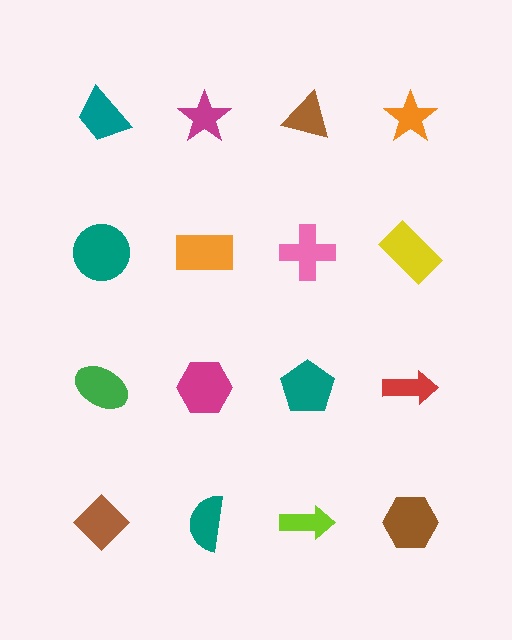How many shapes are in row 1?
4 shapes.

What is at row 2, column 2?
An orange rectangle.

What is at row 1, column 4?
An orange star.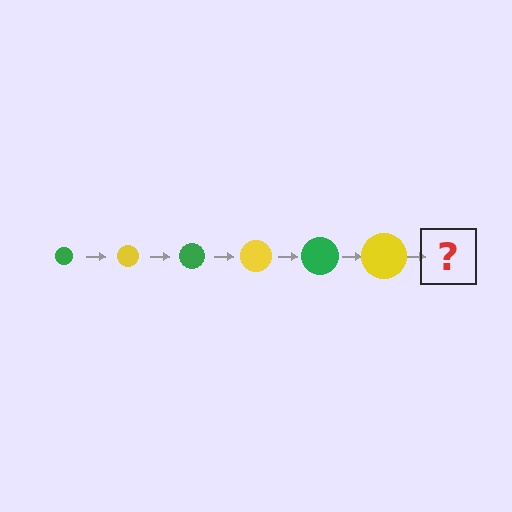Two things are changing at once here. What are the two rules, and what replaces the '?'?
The two rules are that the circle grows larger each step and the color cycles through green and yellow. The '?' should be a green circle, larger than the previous one.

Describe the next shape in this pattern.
It should be a green circle, larger than the previous one.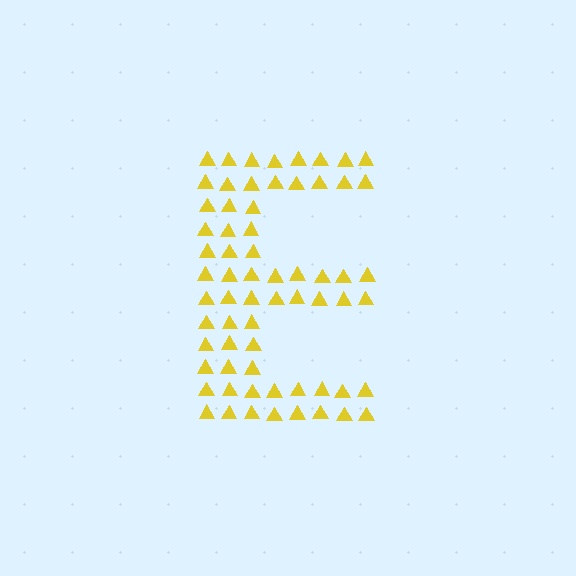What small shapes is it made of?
It is made of small triangles.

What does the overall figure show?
The overall figure shows the letter E.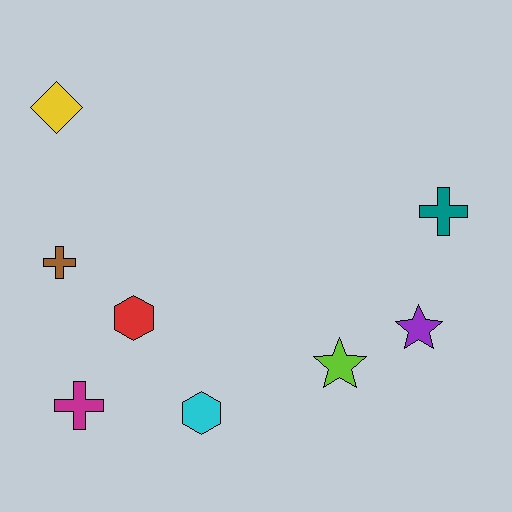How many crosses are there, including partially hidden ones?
There are 3 crosses.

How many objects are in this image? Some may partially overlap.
There are 8 objects.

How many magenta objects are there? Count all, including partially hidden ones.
There is 1 magenta object.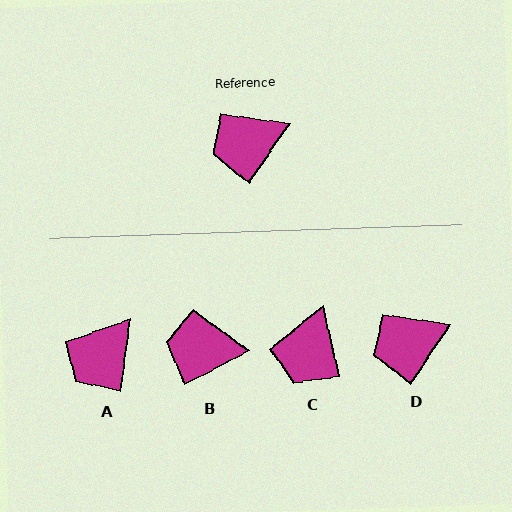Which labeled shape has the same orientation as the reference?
D.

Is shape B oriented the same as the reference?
No, it is off by about 28 degrees.